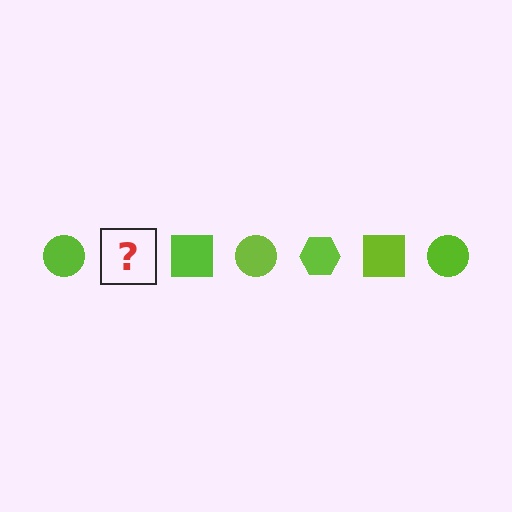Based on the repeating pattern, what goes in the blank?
The blank should be a lime hexagon.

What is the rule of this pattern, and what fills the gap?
The rule is that the pattern cycles through circle, hexagon, square shapes in lime. The gap should be filled with a lime hexagon.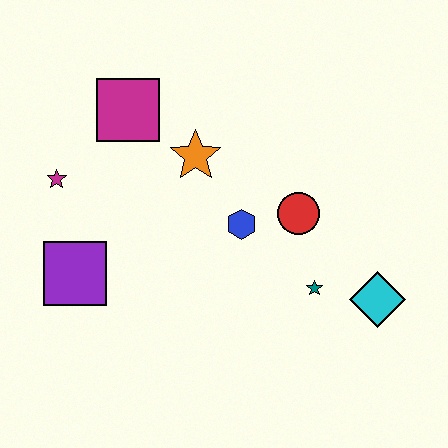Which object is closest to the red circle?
The blue hexagon is closest to the red circle.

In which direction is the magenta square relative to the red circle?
The magenta square is to the left of the red circle.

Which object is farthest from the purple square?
The cyan diamond is farthest from the purple square.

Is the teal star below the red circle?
Yes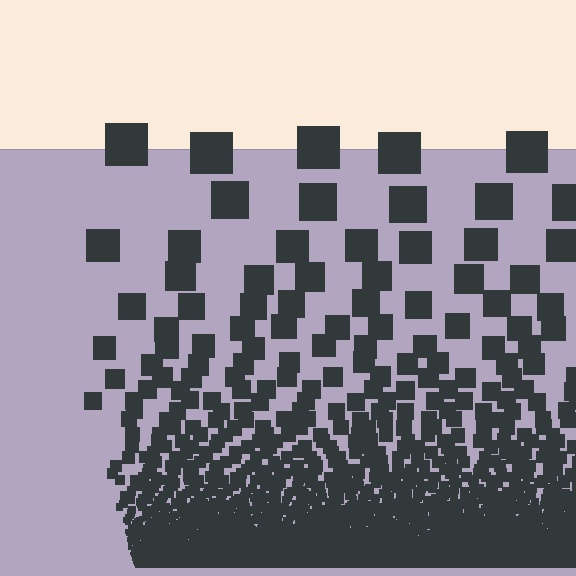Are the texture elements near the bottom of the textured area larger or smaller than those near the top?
Smaller. The gradient is inverted — elements near the bottom are smaller and denser.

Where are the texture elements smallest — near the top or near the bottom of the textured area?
Near the bottom.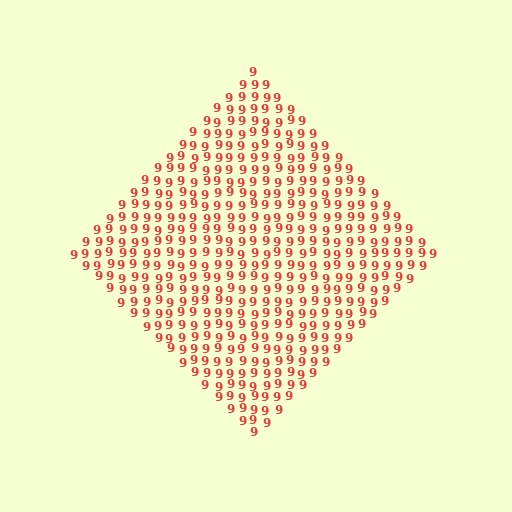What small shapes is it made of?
It is made of small digit 9's.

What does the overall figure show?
The overall figure shows a diamond.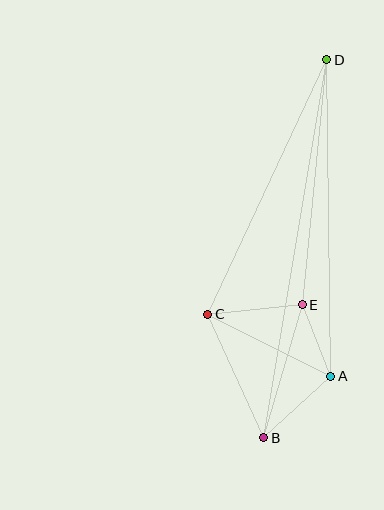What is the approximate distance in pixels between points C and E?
The distance between C and E is approximately 95 pixels.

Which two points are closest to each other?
Points A and E are closest to each other.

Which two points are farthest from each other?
Points B and D are farthest from each other.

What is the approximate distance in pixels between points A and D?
The distance between A and D is approximately 317 pixels.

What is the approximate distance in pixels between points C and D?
The distance between C and D is approximately 281 pixels.